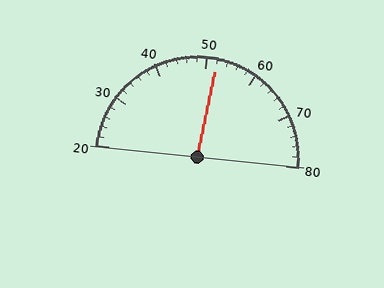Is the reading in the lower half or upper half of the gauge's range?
The reading is in the upper half of the range (20 to 80).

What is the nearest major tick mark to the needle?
The nearest major tick mark is 50.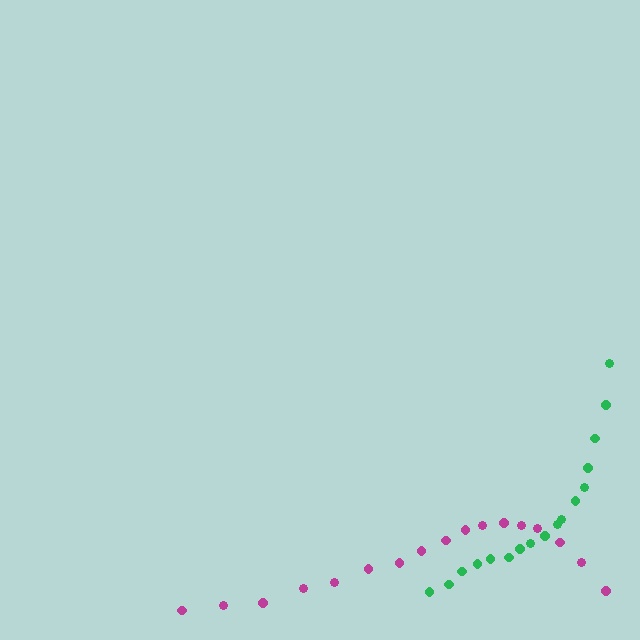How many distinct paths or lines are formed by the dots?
There are 2 distinct paths.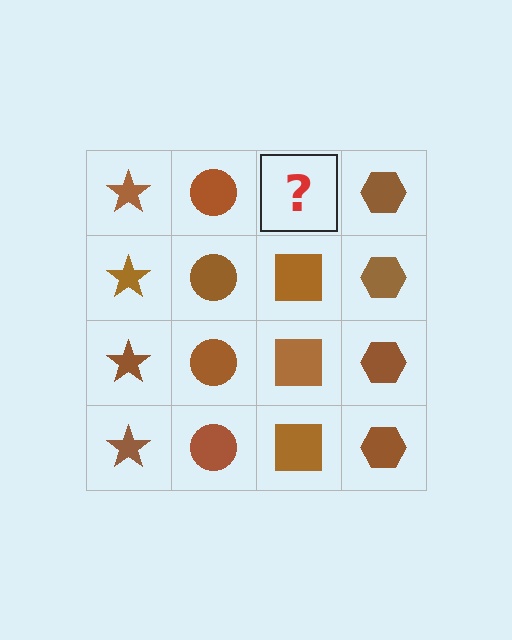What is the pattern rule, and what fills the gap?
The rule is that each column has a consistent shape. The gap should be filled with a brown square.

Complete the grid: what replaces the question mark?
The question mark should be replaced with a brown square.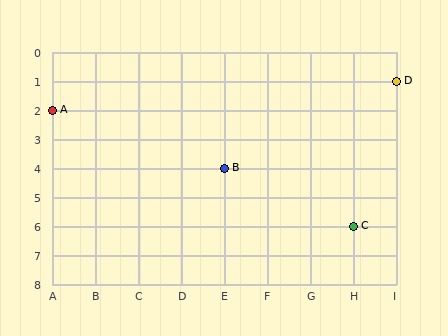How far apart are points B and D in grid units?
Points B and D are 4 columns and 3 rows apart (about 5.0 grid units diagonally).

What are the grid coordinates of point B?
Point B is at grid coordinates (E, 4).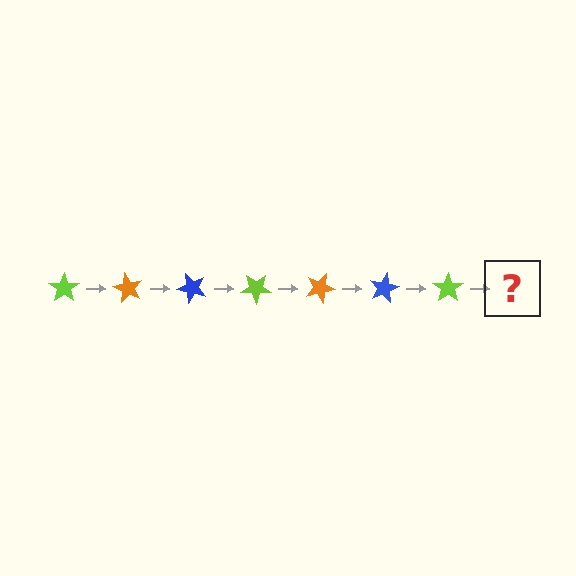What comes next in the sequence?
The next element should be an orange star, rotated 420 degrees from the start.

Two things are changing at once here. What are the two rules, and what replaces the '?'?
The two rules are that it rotates 60 degrees each step and the color cycles through lime, orange, and blue. The '?' should be an orange star, rotated 420 degrees from the start.